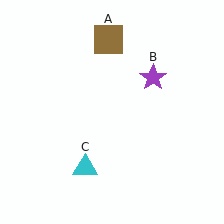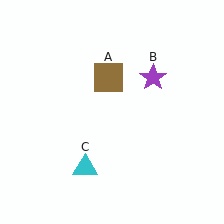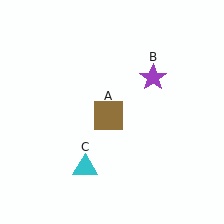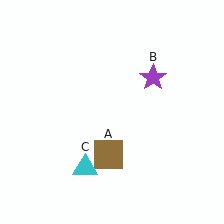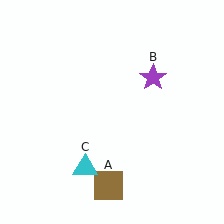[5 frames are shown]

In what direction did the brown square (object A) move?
The brown square (object A) moved down.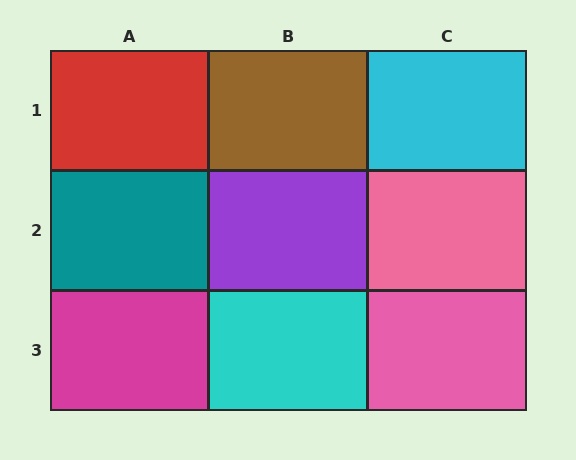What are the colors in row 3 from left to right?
Magenta, cyan, pink.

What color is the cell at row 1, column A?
Red.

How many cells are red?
1 cell is red.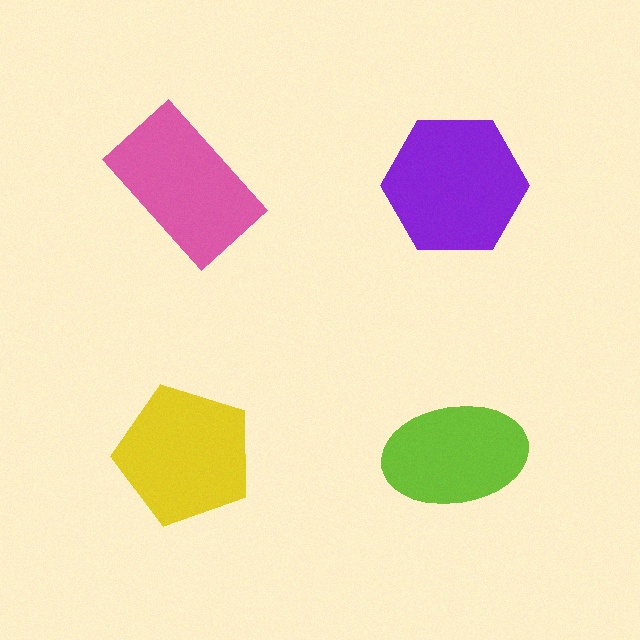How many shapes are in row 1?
2 shapes.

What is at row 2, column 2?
A lime ellipse.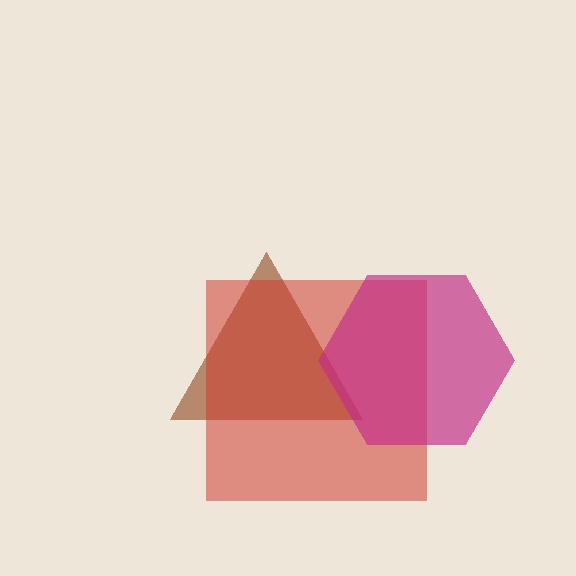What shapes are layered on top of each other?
The layered shapes are: a brown triangle, a red square, a magenta hexagon.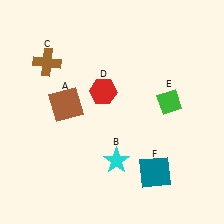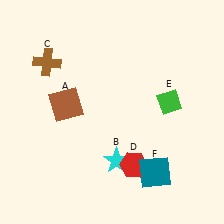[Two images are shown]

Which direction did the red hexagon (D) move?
The red hexagon (D) moved down.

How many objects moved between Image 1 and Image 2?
1 object moved between the two images.